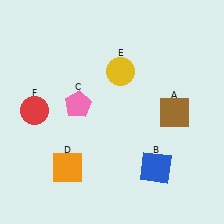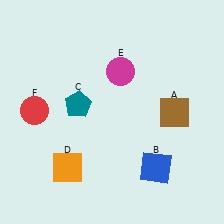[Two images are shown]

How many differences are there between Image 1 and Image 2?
There are 2 differences between the two images.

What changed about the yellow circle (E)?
In Image 1, E is yellow. In Image 2, it changed to magenta.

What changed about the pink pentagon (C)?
In Image 1, C is pink. In Image 2, it changed to teal.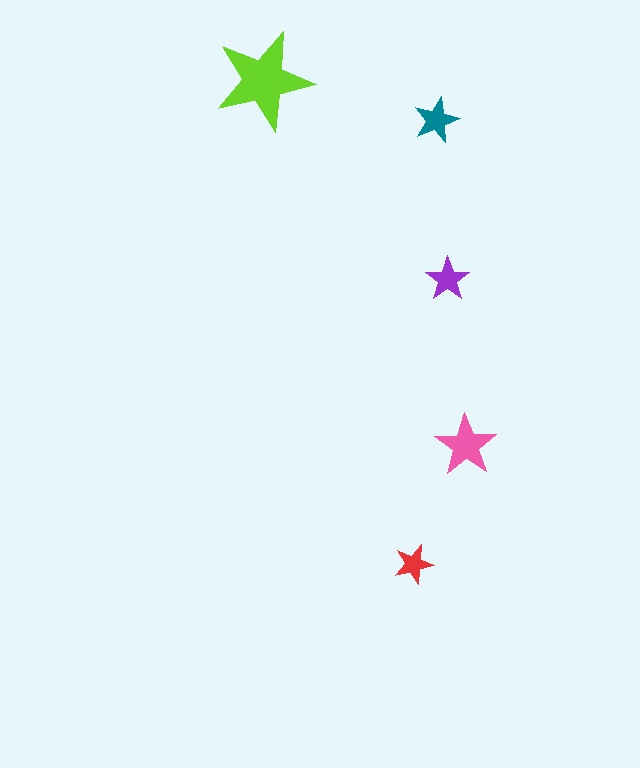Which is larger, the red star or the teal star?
The teal one.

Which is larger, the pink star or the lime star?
The lime one.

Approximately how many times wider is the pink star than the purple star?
About 1.5 times wider.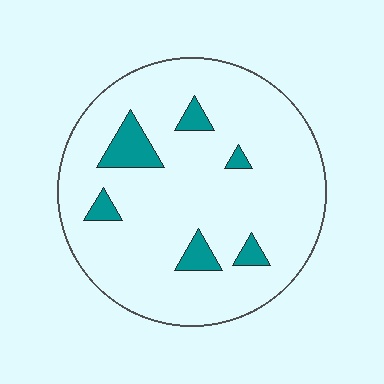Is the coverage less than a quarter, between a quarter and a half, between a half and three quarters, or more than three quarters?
Less than a quarter.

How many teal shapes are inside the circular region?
6.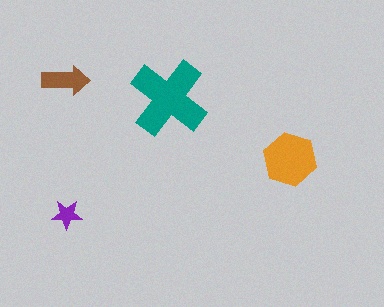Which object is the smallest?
The purple star.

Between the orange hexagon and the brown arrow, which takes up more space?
The orange hexagon.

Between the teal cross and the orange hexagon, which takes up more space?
The teal cross.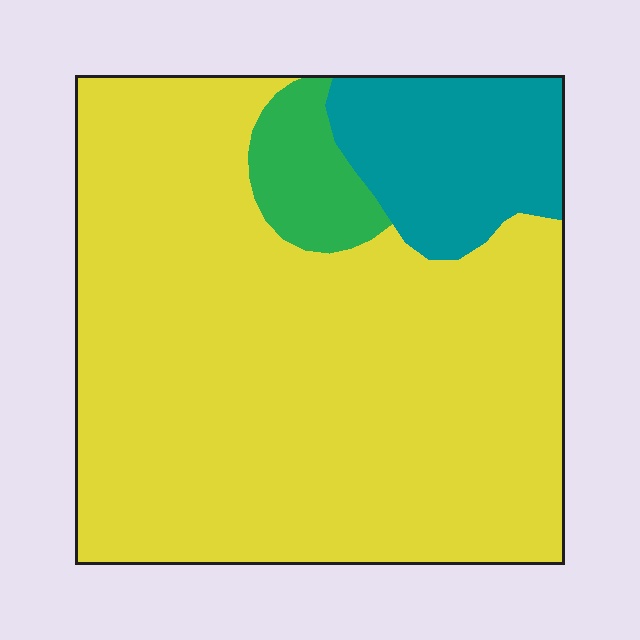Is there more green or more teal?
Teal.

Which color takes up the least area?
Green, at roughly 5%.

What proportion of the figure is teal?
Teal covers 14% of the figure.